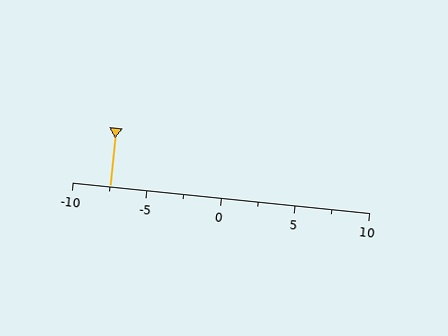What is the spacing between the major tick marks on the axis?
The major ticks are spaced 5 apart.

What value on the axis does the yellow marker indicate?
The marker indicates approximately -7.5.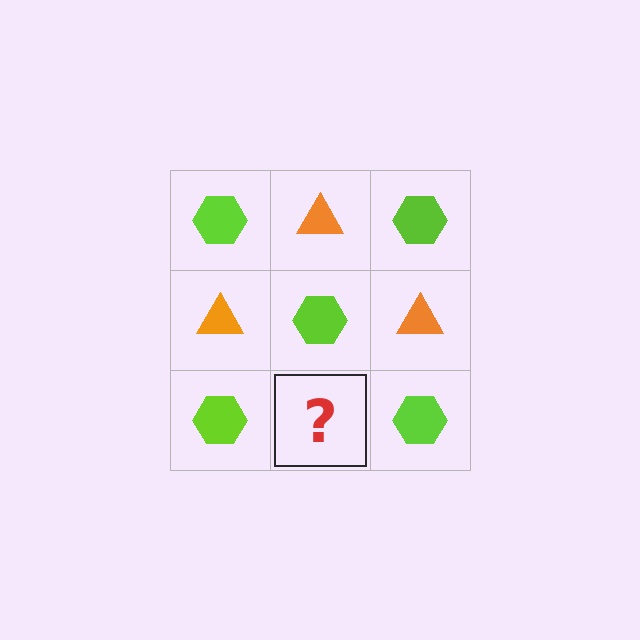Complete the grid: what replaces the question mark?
The question mark should be replaced with an orange triangle.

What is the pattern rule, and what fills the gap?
The rule is that it alternates lime hexagon and orange triangle in a checkerboard pattern. The gap should be filled with an orange triangle.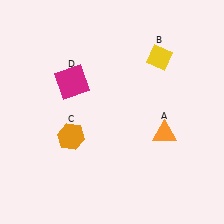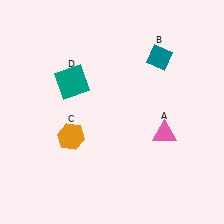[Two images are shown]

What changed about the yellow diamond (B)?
In Image 1, B is yellow. In Image 2, it changed to teal.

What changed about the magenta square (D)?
In Image 1, D is magenta. In Image 2, it changed to teal.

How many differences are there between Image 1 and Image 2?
There are 3 differences between the two images.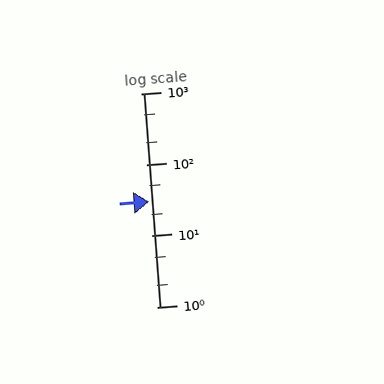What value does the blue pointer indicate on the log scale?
The pointer indicates approximately 30.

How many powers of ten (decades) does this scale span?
The scale spans 3 decades, from 1 to 1000.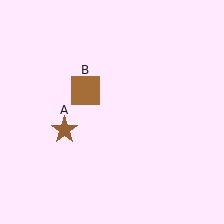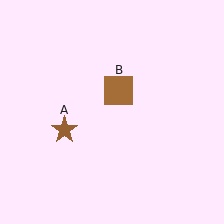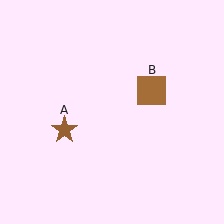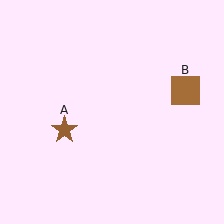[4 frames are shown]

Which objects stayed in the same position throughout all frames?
Brown star (object A) remained stationary.